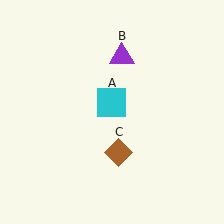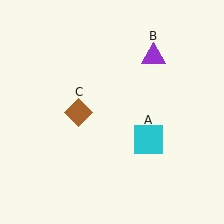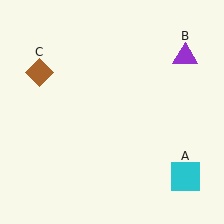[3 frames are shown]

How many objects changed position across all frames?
3 objects changed position: cyan square (object A), purple triangle (object B), brown diamond (object C).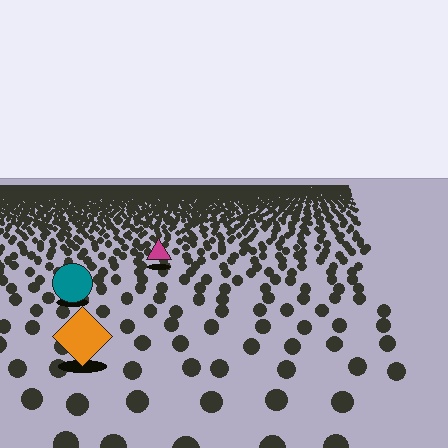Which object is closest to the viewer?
The orange diamond is closest. The texture marks near it are larger and more spread out.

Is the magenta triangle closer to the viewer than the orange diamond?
No. The orange diamond is closer — you can tell from the texture gradient: the ground texture is coarser near it.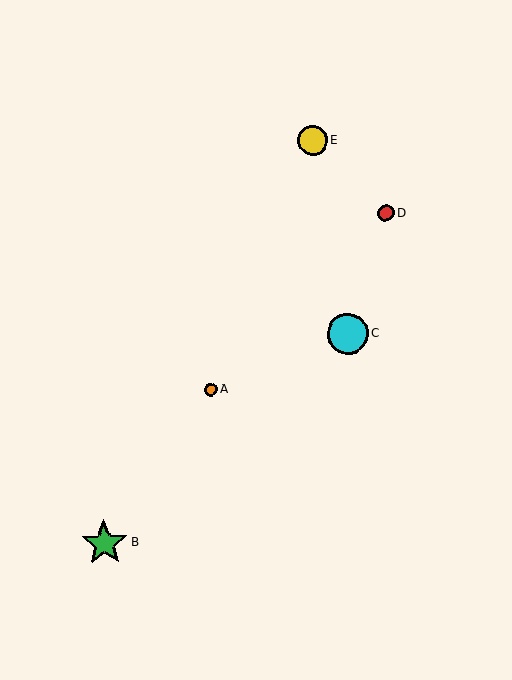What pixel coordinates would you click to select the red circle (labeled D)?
Click at (386, 213) to select the red circle D.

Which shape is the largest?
The green star (labeled B) is the largest.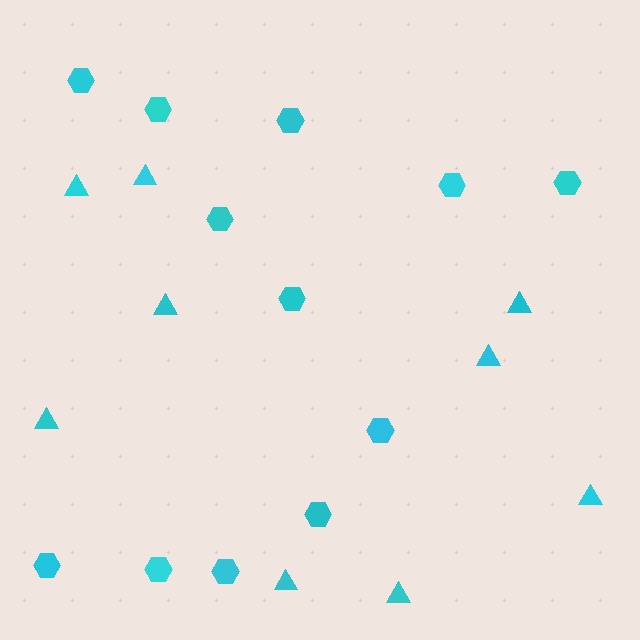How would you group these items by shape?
There are 2 groups: one group of hexagons (12) and one group of triangles (9).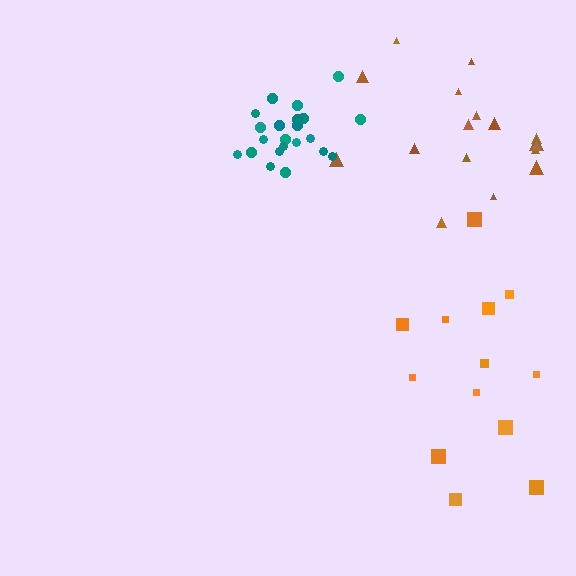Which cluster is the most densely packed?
Teal.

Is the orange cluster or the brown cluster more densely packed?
Orange.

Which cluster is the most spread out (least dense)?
Brown.